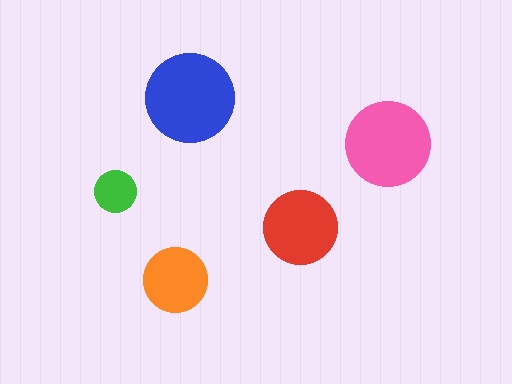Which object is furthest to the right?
The pink circle is rightmost.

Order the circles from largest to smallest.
the blue one, the pink one, the red one, the orange one, the green one.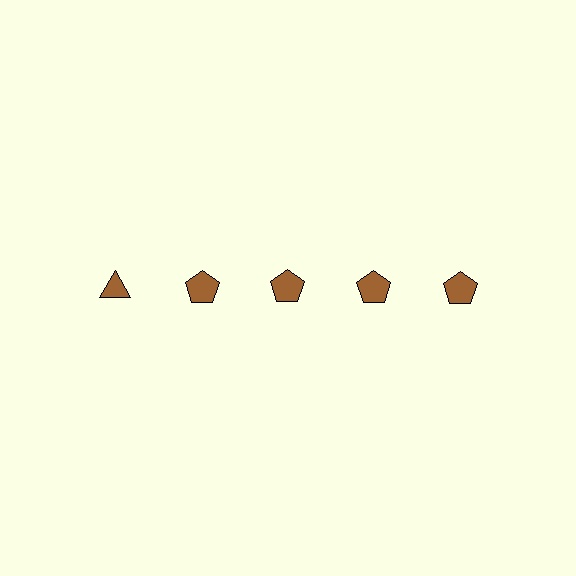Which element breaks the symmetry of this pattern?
The brown triangle in the top row, leftmost column breaks the symmetry. All other shapes are brown pentagons.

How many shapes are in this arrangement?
There are 5 shapes arranged in a grid pattern.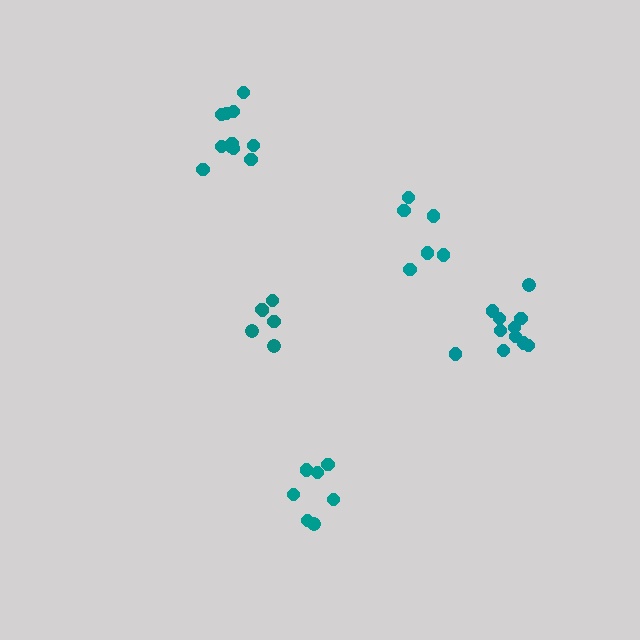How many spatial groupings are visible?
There are 5 spatial groupings.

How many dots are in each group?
Group 1: 7 dots, Group 2: 11 dots, Group 3: 6 dots, Group 4: 6 dots, Group 5: 11 dots (41 total).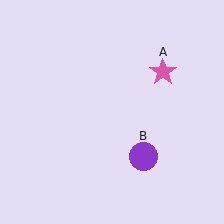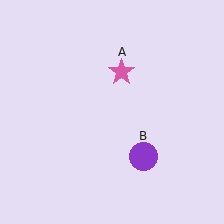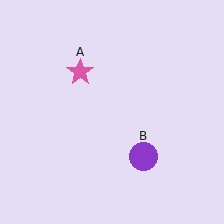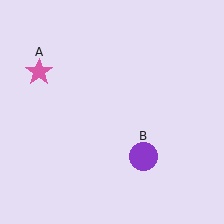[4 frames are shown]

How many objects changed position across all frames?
1 object changed position: pink star (object A).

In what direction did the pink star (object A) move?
The pink star (object A) moved left.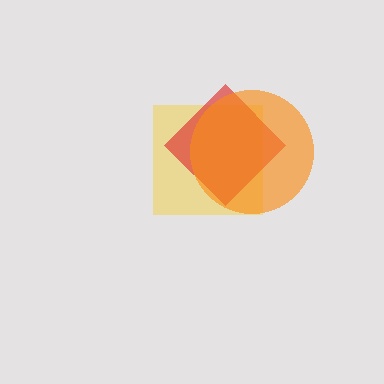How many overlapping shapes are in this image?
There are 3 overlapping shapes in the image.